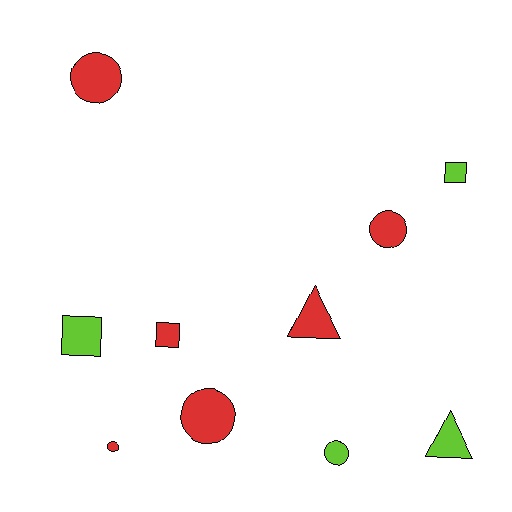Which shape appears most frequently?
Circle, with 5 objects.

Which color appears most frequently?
Red, with 6 objects.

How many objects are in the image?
There are 10 objects.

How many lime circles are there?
There is 1 lime circle.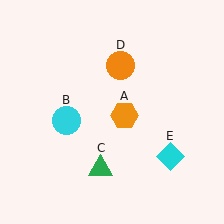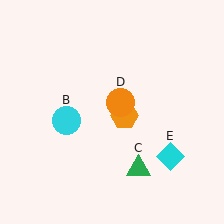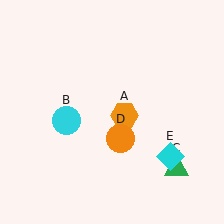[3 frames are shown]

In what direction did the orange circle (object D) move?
The orange circle (object D) moved down.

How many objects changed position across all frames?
2 objects changed position: green triangle (object C), orange circle (object D).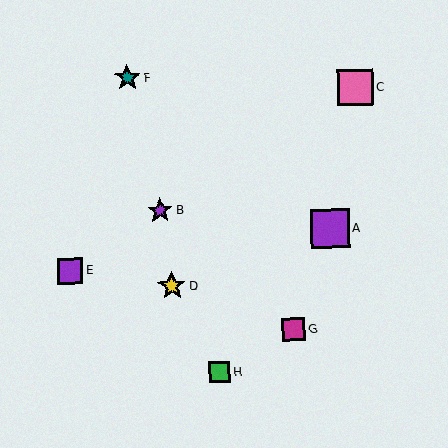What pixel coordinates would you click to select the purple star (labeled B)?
Click at (160, 210) to select the purple star B.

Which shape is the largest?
The purple square (labeled A) is the largest.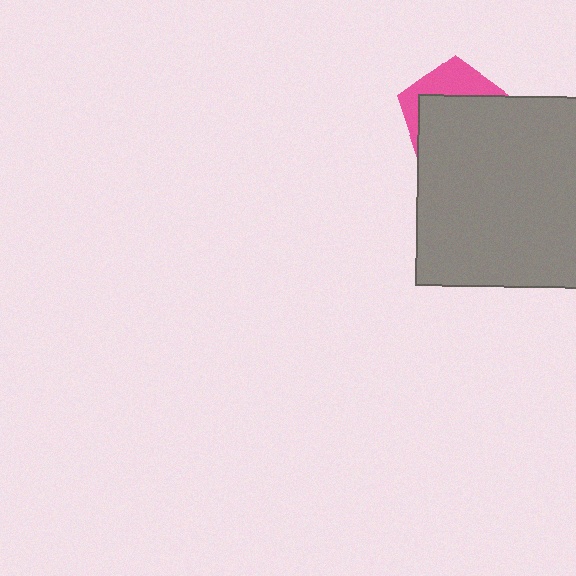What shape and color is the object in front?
The object in front is a gray square.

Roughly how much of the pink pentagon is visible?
A small part of it is visible (roughly 34%).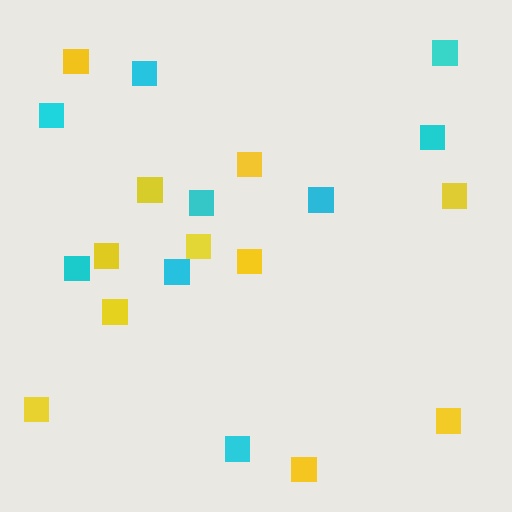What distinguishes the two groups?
There are 2 groups: one group of cyan squares (9) and one group of yellow squares (11).